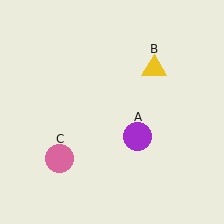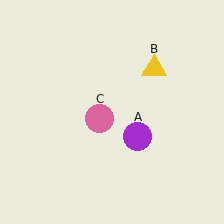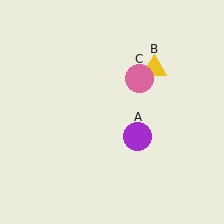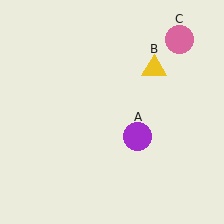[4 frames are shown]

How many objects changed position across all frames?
1 object changed position: pink circle (object C).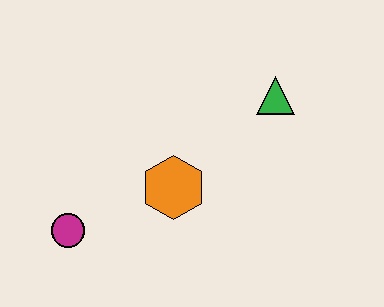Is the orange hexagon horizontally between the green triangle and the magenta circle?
Yes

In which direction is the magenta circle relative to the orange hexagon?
The magenta circle is to the left of the orange hexagon.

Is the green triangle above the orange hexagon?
Yes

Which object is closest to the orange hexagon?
The magenta circle is closest to the orange hexagon.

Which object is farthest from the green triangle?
The magenta circle is farthest from the green triangle.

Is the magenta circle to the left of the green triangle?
Yes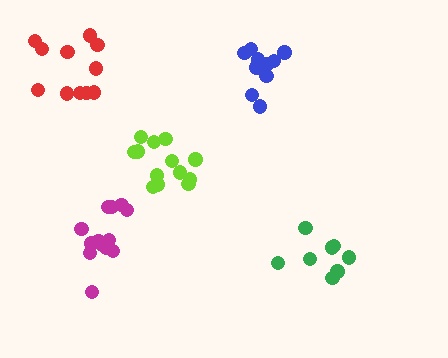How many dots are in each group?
Group 1: 10 dots, Group 2: 14 dots, Group 3: 11 dots, Group 4: 13 dots, Group 5: 9 dots (57 total).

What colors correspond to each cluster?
The clusters are colored: blue, magenta, red, lime, green.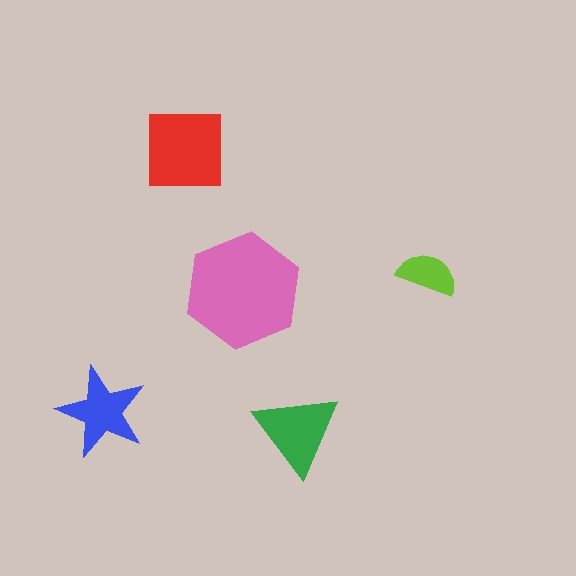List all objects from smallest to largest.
The lime semicircle, the blue star, the green triangle, the red square, the pink hexagon.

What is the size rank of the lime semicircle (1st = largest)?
5th.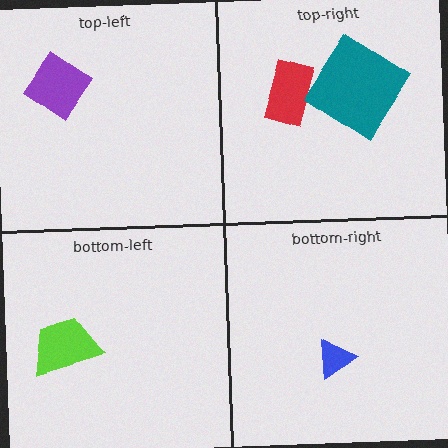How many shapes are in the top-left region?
1.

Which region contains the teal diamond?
The top-right region.